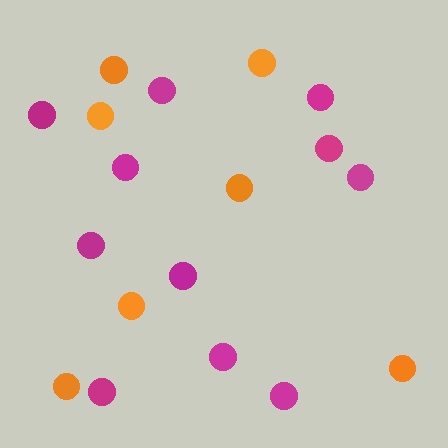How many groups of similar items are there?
There are 2 groups: one group of orange circles (7) and one group of magenta circles (11).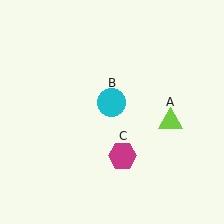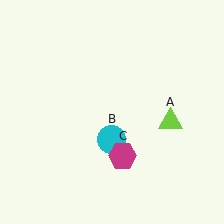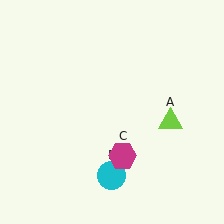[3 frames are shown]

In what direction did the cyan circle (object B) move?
The cyan circle (object B) moved down.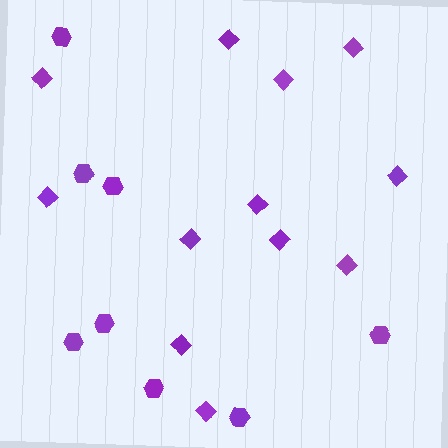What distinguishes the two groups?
There are 2 groups: one group of hexagons (8) and one group of diamonds (12).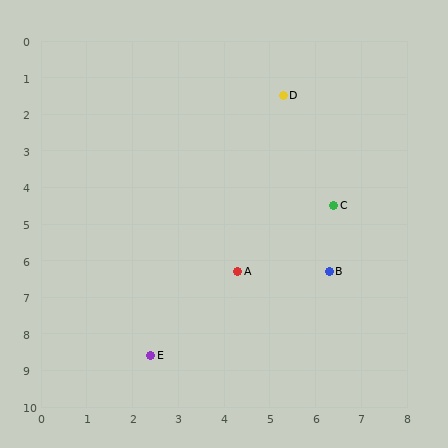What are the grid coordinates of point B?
Point B is at approximately (6.3, 6.3).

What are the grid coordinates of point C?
Point C is at approximately (6.4, 4.5).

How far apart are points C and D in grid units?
Points C and D are about 3.2 grid units apart.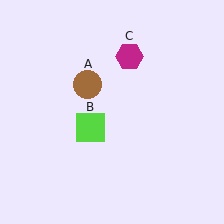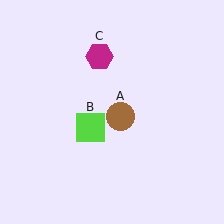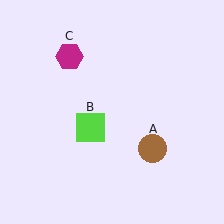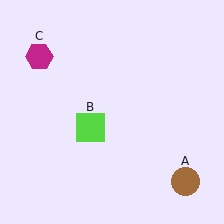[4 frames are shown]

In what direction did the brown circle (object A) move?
The brown circle (object A) moved down and to the right.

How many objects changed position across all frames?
2 objects changed position: brown circle (object A), magenta hexagon (object C).